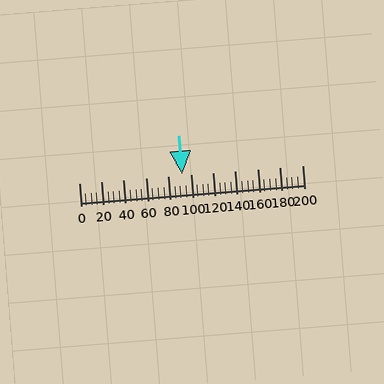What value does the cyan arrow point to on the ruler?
The cyan arrow points to approximately 92.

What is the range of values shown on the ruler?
The ruler shows values from 0 to 200.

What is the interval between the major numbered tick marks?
The major tick marks are spaced 20 units apart.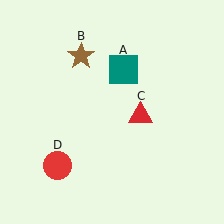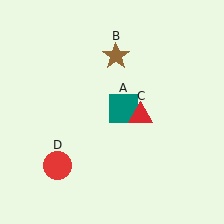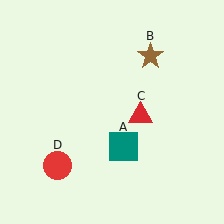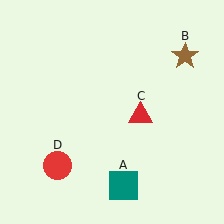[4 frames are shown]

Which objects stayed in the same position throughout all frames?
Red triangle (object C) and red circle (object D) remained stationary.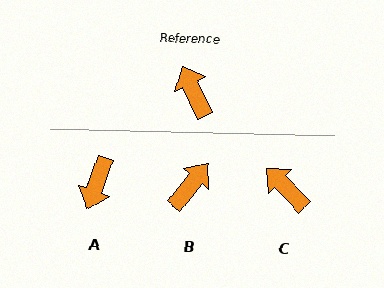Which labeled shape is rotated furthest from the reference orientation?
A, about 136 degrees away.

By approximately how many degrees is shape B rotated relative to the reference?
Approximately 64 degrees clockwise.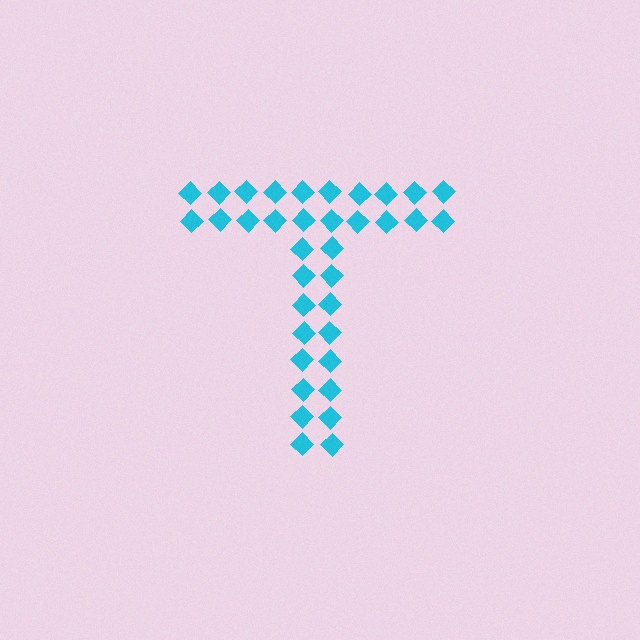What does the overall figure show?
The overall figure shows the letter T.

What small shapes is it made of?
It is made of small diamonds.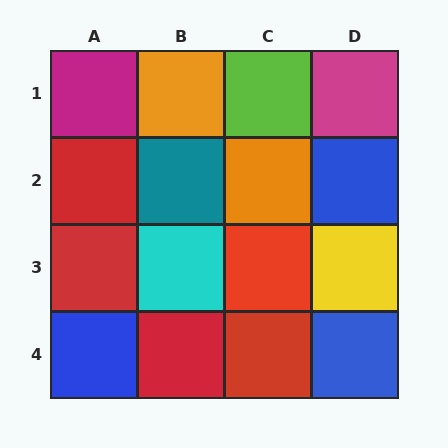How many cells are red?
5 cells are red.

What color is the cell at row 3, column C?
Red.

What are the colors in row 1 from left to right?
Magenta, orange, lime, magenta.